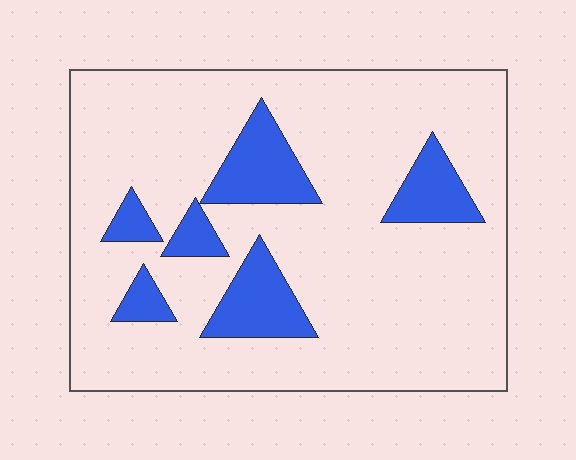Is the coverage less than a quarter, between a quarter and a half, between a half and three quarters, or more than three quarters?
Less than a quarter.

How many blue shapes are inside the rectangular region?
6.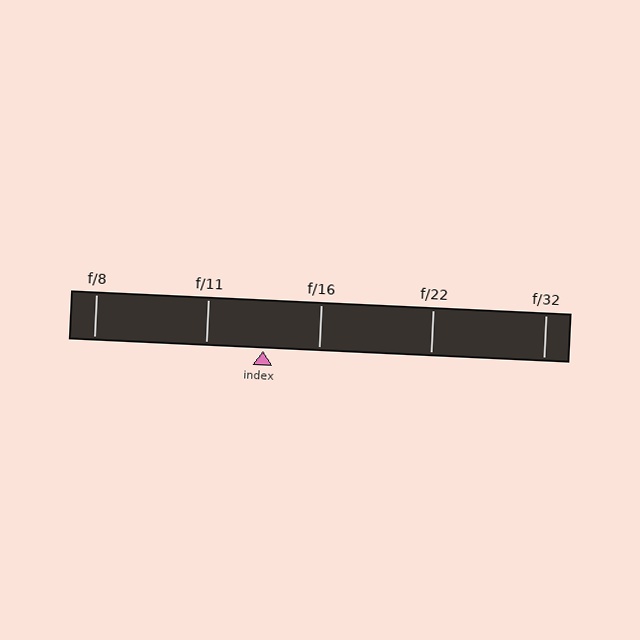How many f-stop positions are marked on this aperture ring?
There are 5 f-stop positions marked.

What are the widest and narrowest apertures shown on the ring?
The widest aperture shown is f/8 and the narrowest is f/32.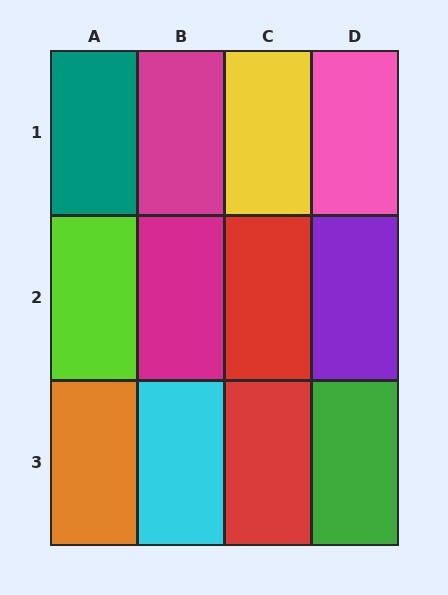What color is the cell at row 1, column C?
Yellow.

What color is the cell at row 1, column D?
Pink.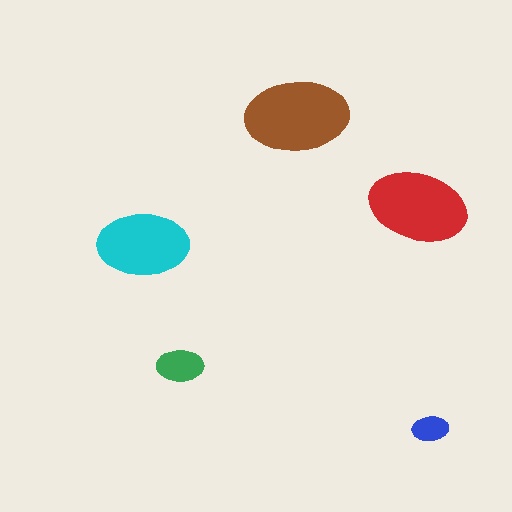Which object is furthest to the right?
The blue ellipse is rightmost.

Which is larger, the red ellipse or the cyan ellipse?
The red one.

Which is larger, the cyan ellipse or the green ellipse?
The cyan one.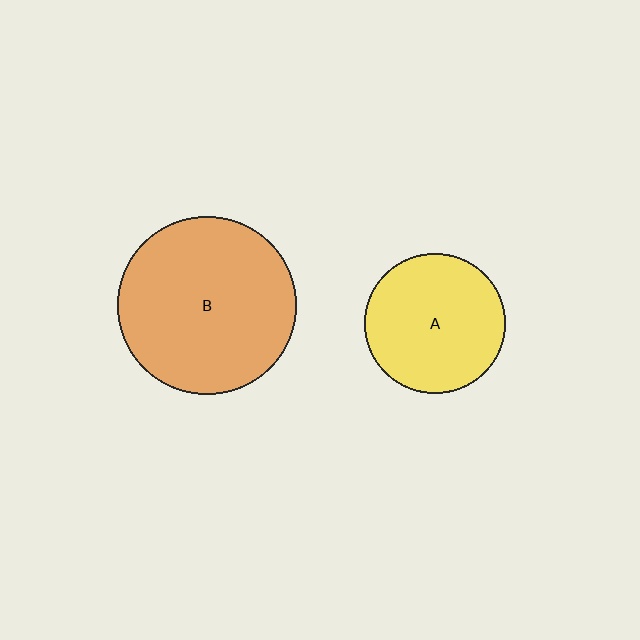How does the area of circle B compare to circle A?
Approximately 1.6 times.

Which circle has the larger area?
Circle B (orange).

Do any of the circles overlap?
No, none of the circles overlap.